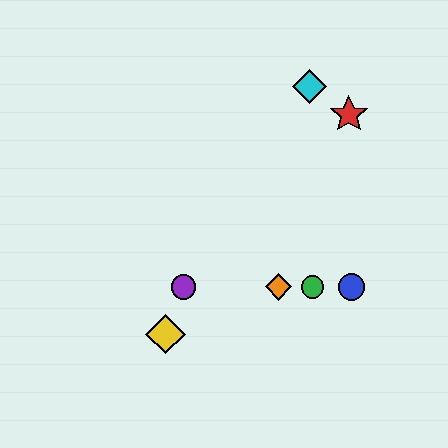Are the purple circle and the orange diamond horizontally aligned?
Yes, both are at y≈287.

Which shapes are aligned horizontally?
The blue circle, the green circle, the purple circle, the orange diamond are aligned horizontally.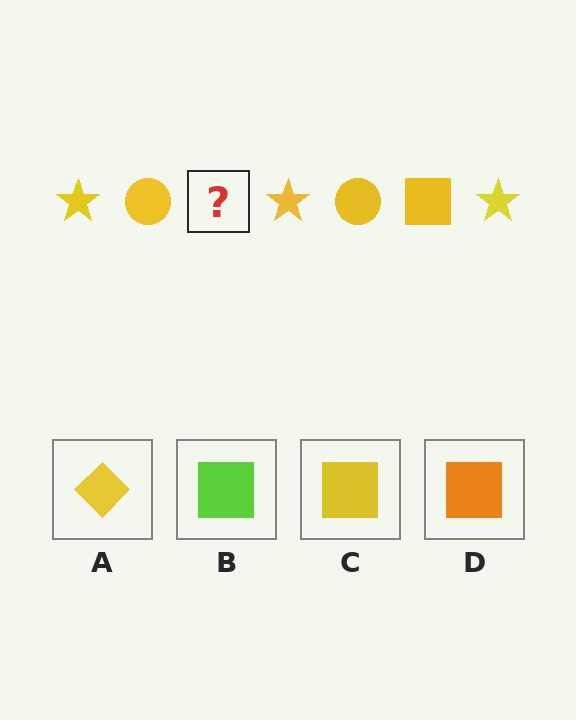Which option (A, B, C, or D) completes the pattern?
C.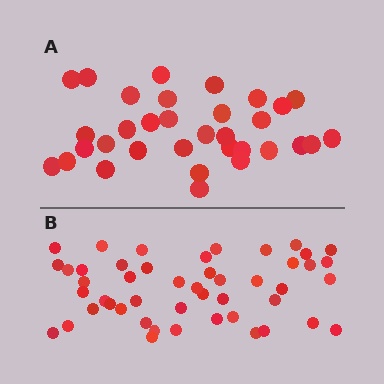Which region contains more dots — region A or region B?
Region B (the bottom region) has more dots.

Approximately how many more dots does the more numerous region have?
Region B has approximately 15 more dots than region A.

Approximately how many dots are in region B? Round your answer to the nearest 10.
About 50 dots. (The exact count is 48, which rounds to 50.)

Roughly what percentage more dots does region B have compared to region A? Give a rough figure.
About 45% more.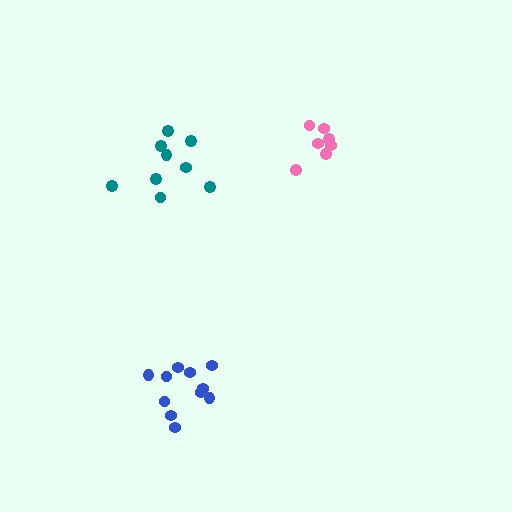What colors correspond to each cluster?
The clusters are colored: blue, pink, teal.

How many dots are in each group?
Group 1: 11 dots, Group 2: 7 dots, Group 3: 9 dots (27 total).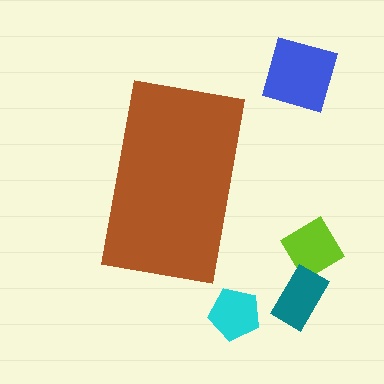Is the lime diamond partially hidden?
No, the lime diamond is fully visible.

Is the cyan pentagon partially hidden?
No, the cyan pentagon is fully visible.